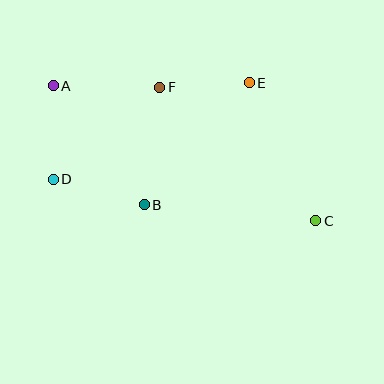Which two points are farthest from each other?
Points A and C are farthest from each other.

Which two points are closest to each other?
Points E and F are closest to each other.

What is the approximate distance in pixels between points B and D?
The distance between B and D is approximately 94 pixels.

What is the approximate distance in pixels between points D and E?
The distance between D and E is approximately 219 pixels.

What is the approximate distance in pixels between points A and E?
The distance between A and E is approximately 196 pixels.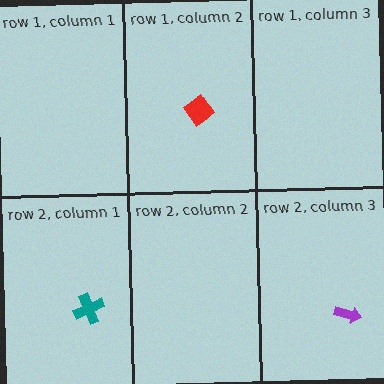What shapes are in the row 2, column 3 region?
The purple arrow.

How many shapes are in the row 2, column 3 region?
1.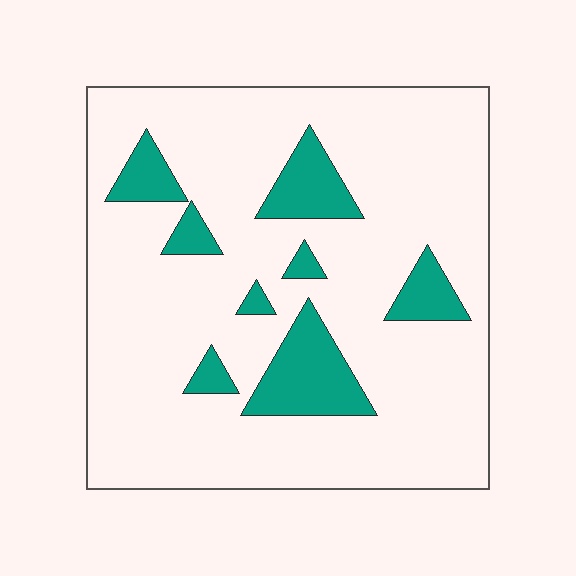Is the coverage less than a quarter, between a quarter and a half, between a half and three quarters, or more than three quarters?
Less than a quarter.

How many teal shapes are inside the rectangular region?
8.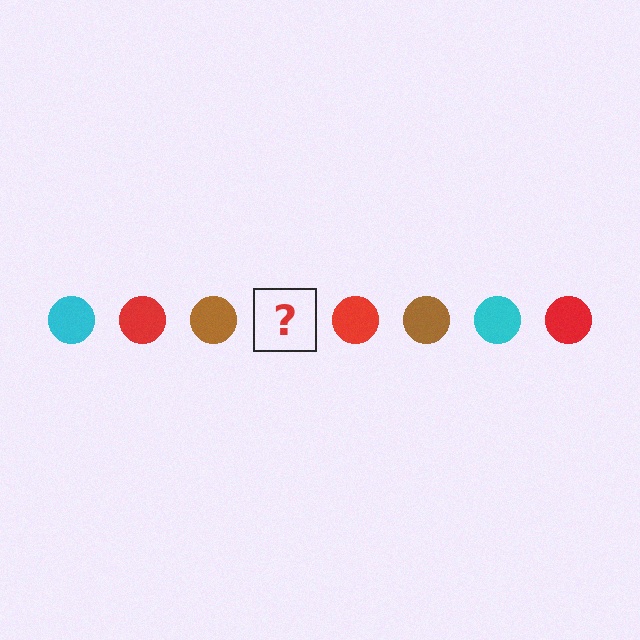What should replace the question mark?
The question mark should be replaced with a cyan circle.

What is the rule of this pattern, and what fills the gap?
The rule is that the pattern cycles through cyan, red, brown circles. The gap should be filled with a cyan circle.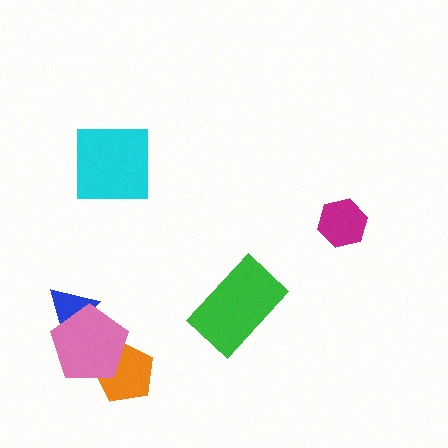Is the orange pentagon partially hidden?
Yes, it is partially covered by another shape.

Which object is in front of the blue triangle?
The pink pentagon is in front of the blue triangle.